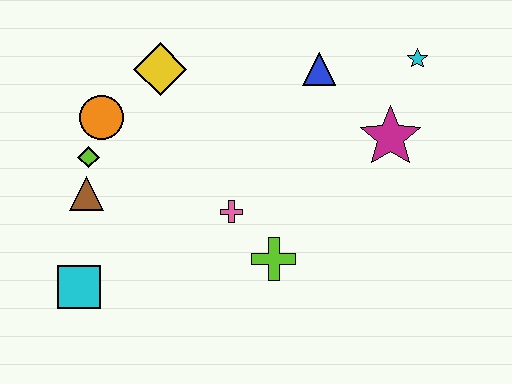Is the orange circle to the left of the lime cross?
Yes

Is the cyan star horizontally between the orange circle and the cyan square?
No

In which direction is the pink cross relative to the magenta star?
The pink cross is to the left of the magenta star.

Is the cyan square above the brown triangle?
No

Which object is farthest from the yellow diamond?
The cyan star is farthest from the yellow diamond.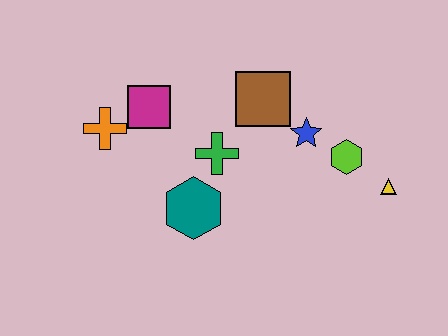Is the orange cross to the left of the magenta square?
Yes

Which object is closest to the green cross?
The teal hexagon is closest to the green cross.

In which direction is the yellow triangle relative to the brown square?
The yellow triangle is to the right of the brown square.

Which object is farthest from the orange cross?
The yellow triangle is farthest from the orange cross.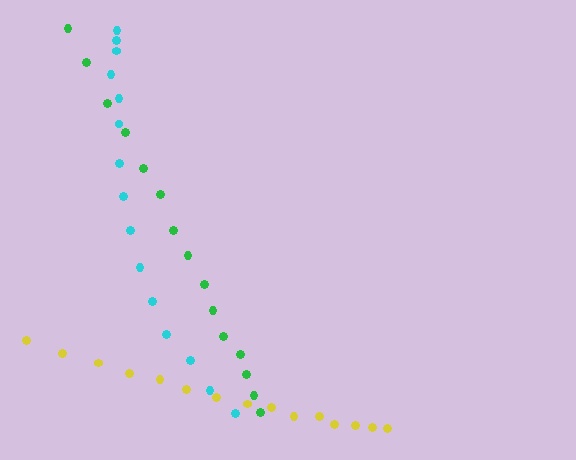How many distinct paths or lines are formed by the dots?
There are 3 distinct paths.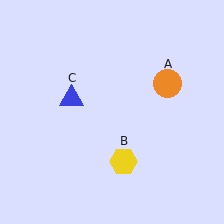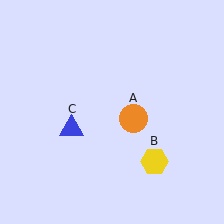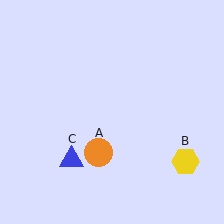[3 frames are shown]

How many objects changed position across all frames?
3 objects changed position: orange circle (object A), yellow hexagon (object B), blue triangle (object C).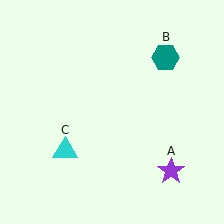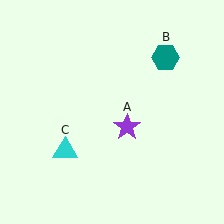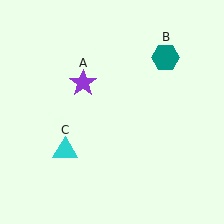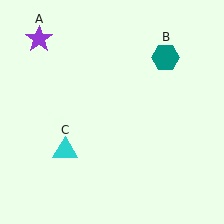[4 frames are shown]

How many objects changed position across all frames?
1 object changed position: purple star (object A).